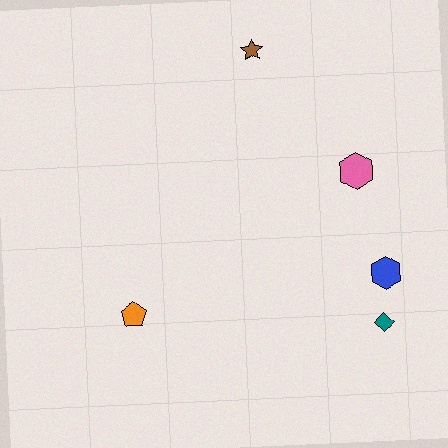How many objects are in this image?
There are 5 objects.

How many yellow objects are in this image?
There are no yellow objects.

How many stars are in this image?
There is 1 star.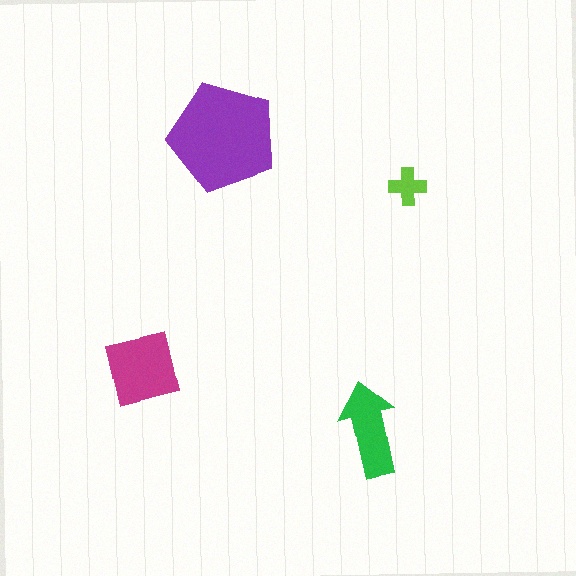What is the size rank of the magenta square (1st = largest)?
2nd.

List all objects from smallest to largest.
The lime cross, the green arrow, the magenta square, the purple pentagon.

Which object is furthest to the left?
The magenta square is leftmost.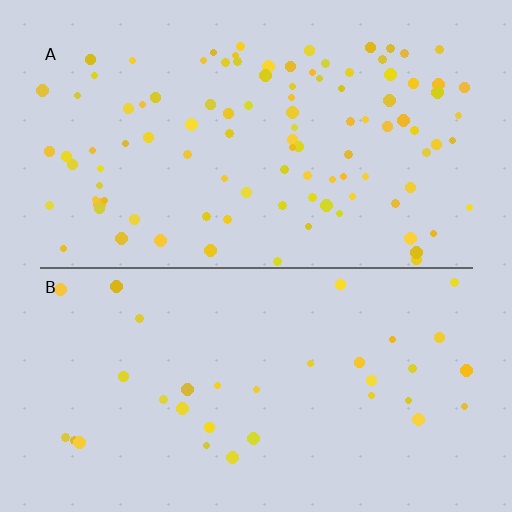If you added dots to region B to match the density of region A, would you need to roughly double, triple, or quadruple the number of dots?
Approximately triple.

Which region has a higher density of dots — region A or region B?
A (the top).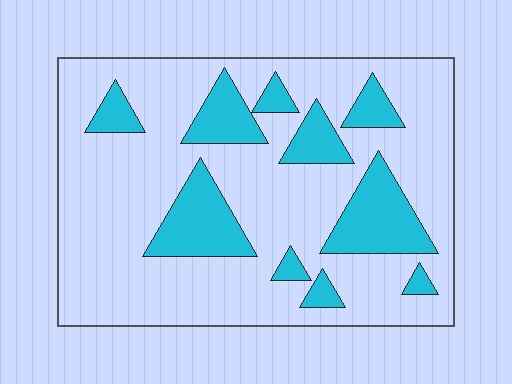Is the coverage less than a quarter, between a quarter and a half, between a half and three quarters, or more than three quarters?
Less than a quarter.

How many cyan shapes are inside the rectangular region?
10.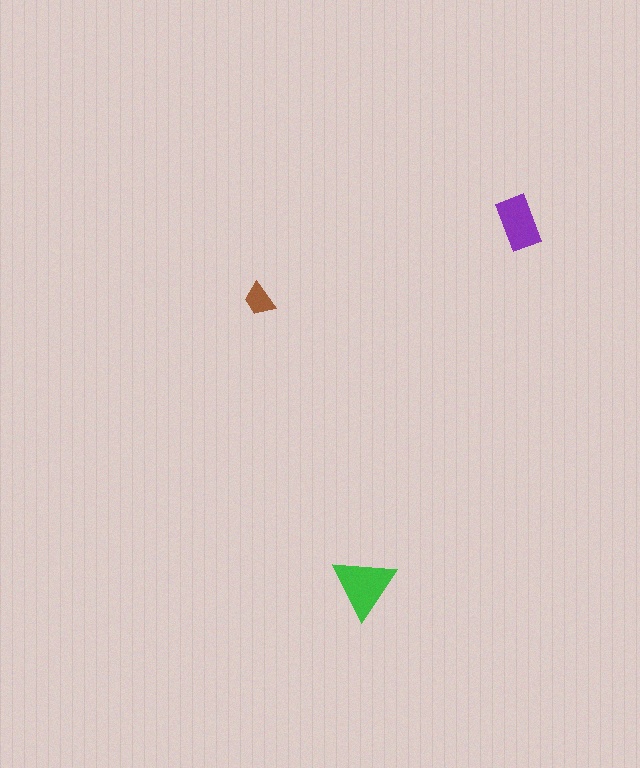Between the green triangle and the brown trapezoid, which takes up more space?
The green triangle.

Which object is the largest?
The green triangle.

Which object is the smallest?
The brown trapezoid.